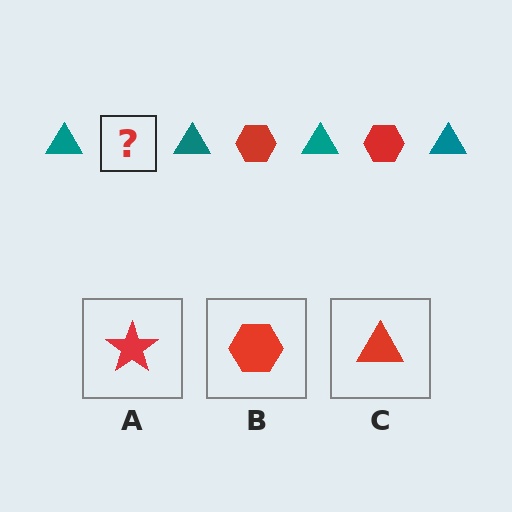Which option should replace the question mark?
Option B.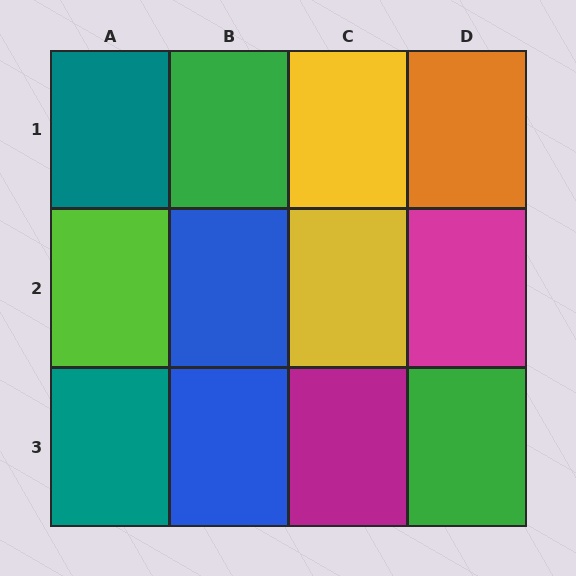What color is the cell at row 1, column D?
Orange.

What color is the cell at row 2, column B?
Blue.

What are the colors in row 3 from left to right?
Teal, blue, magenta, green.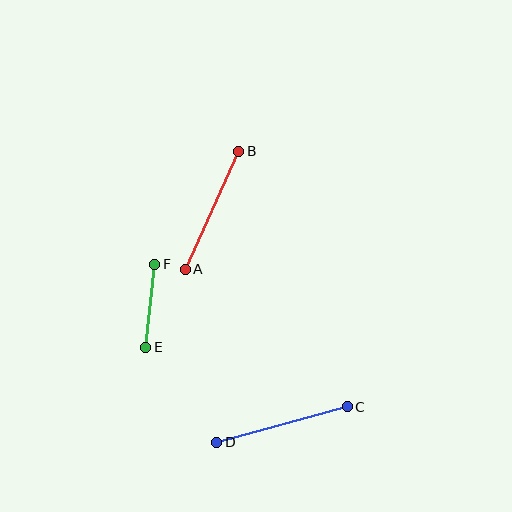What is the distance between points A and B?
The distance is approximately 130 pixels.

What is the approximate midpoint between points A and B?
The midpoint is at approximately (212, 210) pixels.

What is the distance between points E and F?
The distance is approximately 84 pixels.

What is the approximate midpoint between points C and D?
The midpoint is at approximately (282, 424) pixels.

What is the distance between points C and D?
The distance is approximately 135 pixels.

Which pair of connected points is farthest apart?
Points C and D are farthest apart.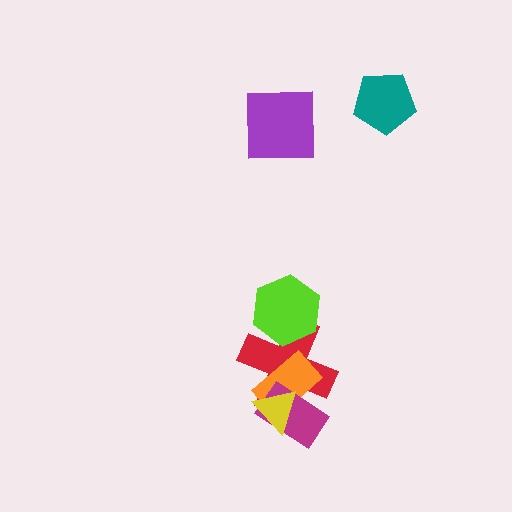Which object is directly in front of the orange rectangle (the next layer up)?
The magenta rectangle is directly in front of the orange rectangle.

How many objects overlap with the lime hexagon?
1 object overlaps with the lime hexagon.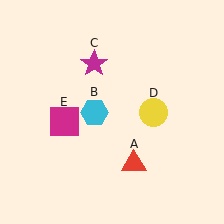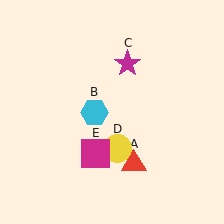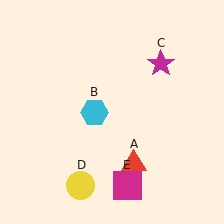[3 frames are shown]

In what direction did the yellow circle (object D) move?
The yellow circle (object D) moved down and to the left.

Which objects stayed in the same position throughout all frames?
Red triangle (object A) and cyan hexagon (object B) remained stationary.